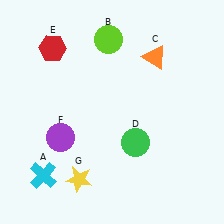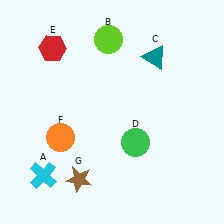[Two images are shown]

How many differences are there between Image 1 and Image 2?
There are 3 differences between the two images.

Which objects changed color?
C changed from orange to teal. F changed from purple to orange. G changed from yellow to brown.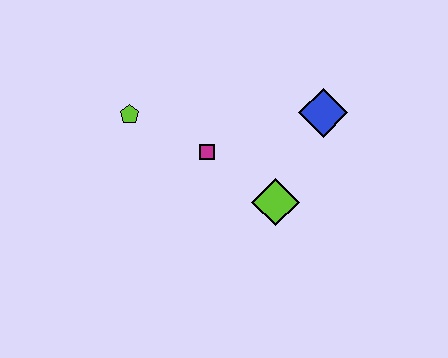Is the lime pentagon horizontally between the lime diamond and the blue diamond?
No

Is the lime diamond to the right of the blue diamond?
No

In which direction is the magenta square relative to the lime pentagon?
The magenta square is to the right of the lime pentagon.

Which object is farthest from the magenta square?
The blue diamond is farthest from the magenta square.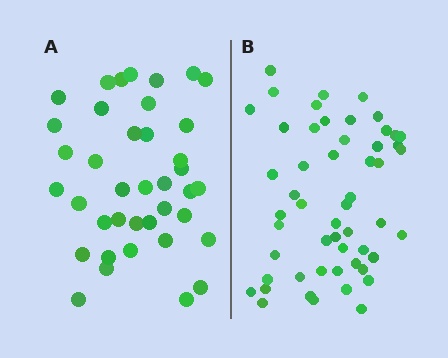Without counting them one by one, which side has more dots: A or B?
Region B (the right region) has more dots.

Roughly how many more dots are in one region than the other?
Region B has approximately 15 more dots than region A.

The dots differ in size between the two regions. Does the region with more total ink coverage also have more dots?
No. Region A has more total ink coverage because its dots are larger, but region B actually contains more individual dots. Total area can be misleading — the number of items is what matters here.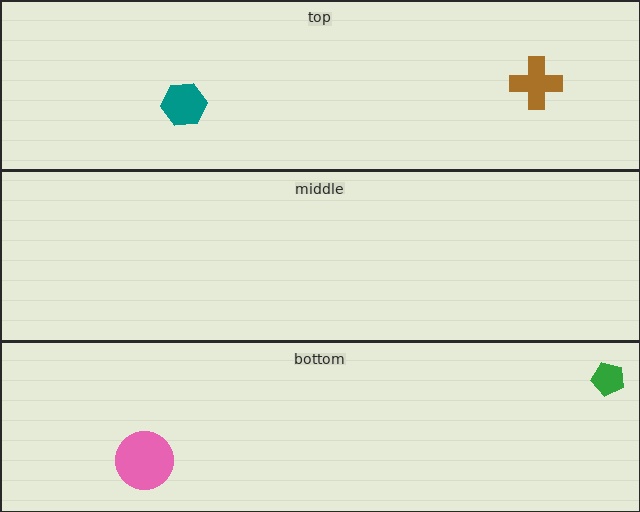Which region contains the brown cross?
The top region.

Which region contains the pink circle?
The bottom region.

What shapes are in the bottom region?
The green pentagon, the pink circle.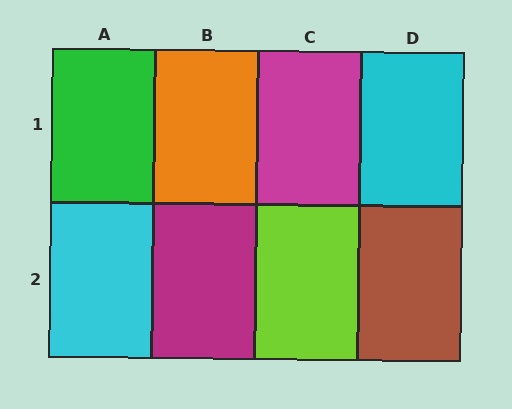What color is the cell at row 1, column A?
Green.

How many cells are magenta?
2 cells are magenta.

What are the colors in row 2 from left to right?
Cyan, magenta, lime, brown.